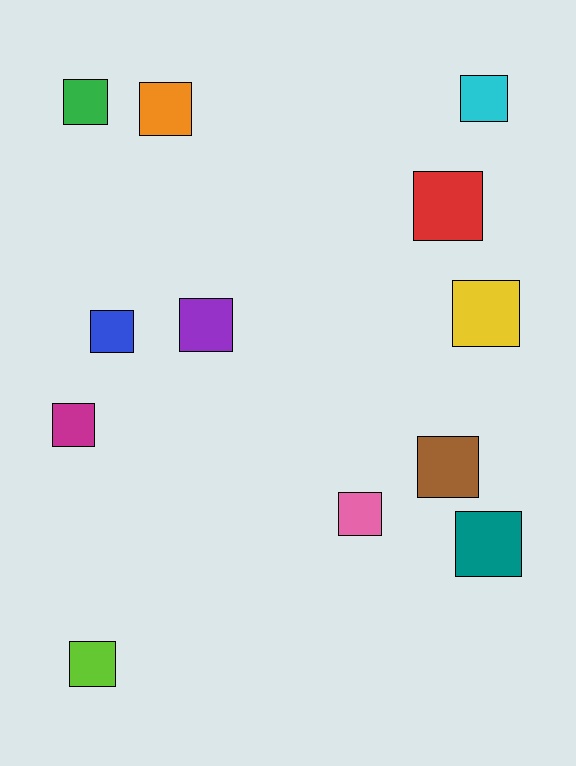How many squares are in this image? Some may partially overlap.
There are 12 squares.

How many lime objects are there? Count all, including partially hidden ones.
There is 1 lime object.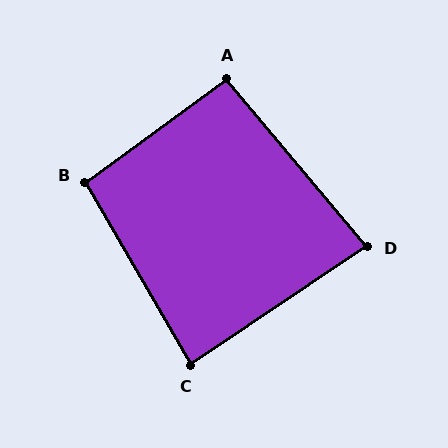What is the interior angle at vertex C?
Approximately 86 degrees (approximately right).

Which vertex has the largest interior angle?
B, at approximately 96 degrees.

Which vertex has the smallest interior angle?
D, at approximately 84 degrees.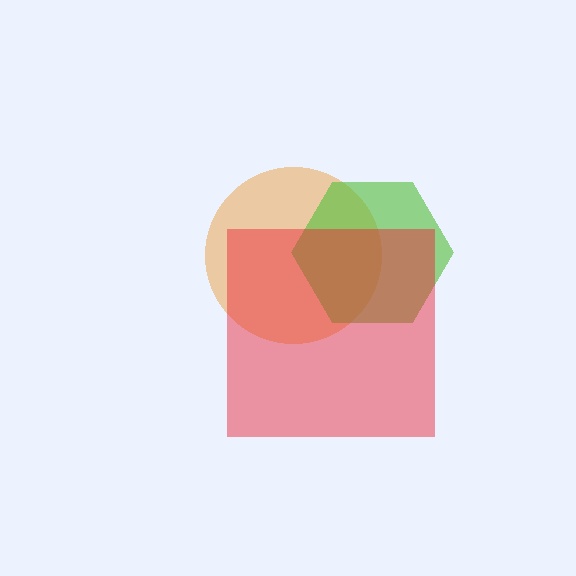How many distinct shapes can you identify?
There are 3 distinct shapes: an orange circle, a lime hexagon, a red square.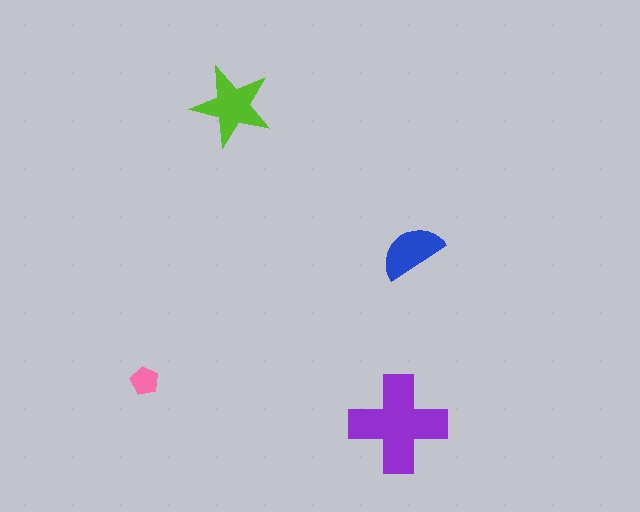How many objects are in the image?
There are 4 objects in the image.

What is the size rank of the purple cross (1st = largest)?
1st.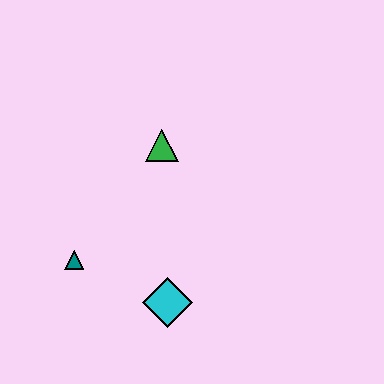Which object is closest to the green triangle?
The teal triangle is closest to the green triangle.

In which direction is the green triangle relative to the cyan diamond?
The green triangle is above the cyan diamond.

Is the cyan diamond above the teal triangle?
No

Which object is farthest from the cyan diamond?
The green triangle is farthest from the cyan diamond.